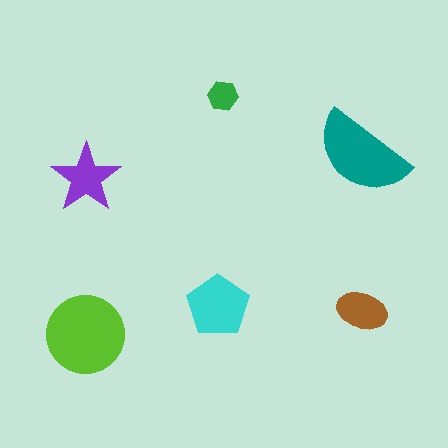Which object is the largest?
The lime circle.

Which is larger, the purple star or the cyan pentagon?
The cyan pentagon.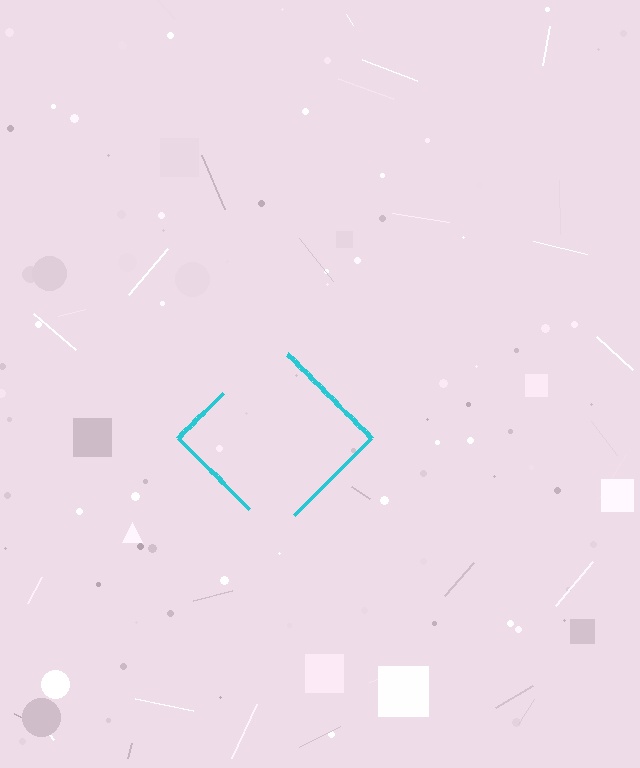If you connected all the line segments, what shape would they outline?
They would outline a diamond.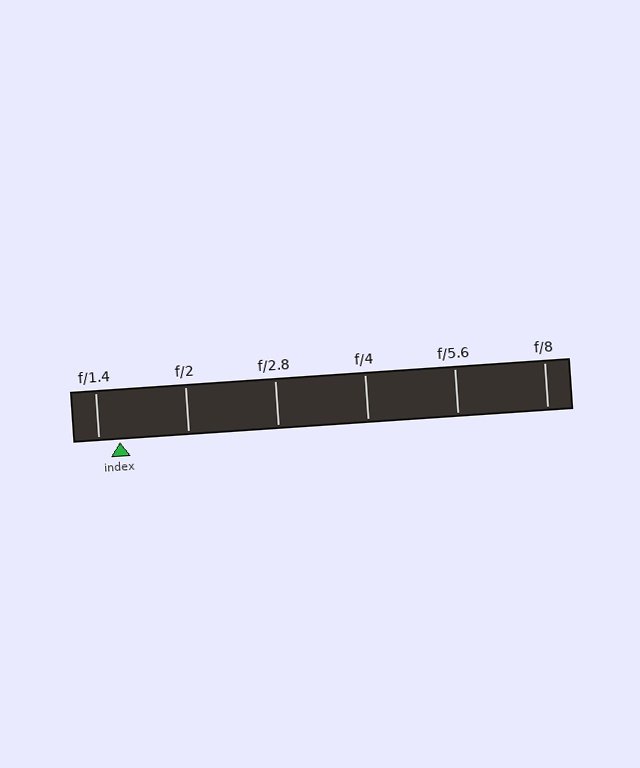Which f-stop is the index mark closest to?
The index mark is closest to f/1.4.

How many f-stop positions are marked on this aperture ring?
There are 6 f-stop positions marked.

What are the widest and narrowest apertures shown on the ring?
The widest aperture shown is f/1.4 and the narrowest is f/8.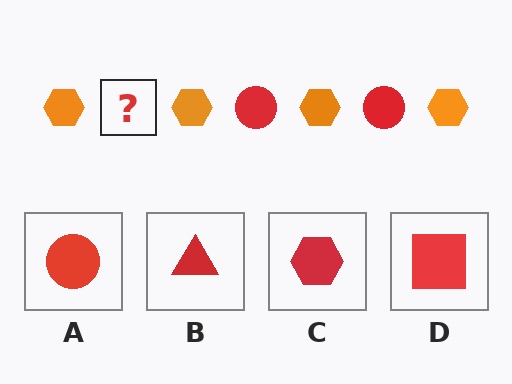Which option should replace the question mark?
Option A.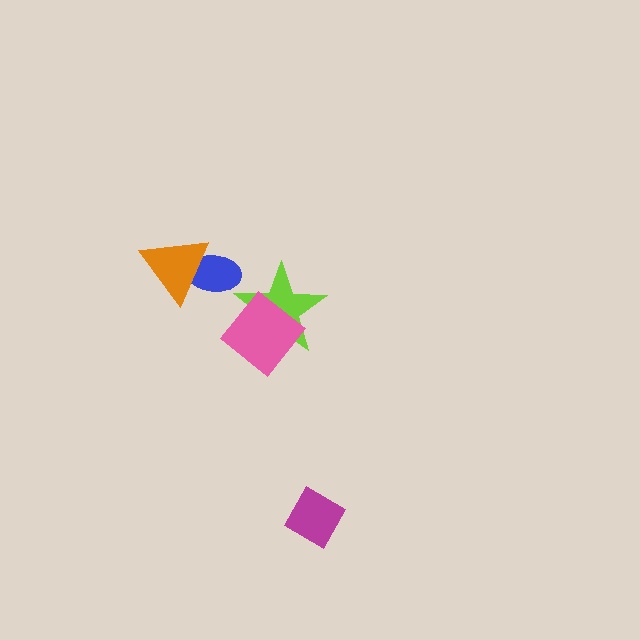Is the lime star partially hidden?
Yes, it is partially covered by another shape.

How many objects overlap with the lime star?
1 object overlaps with the lime star.